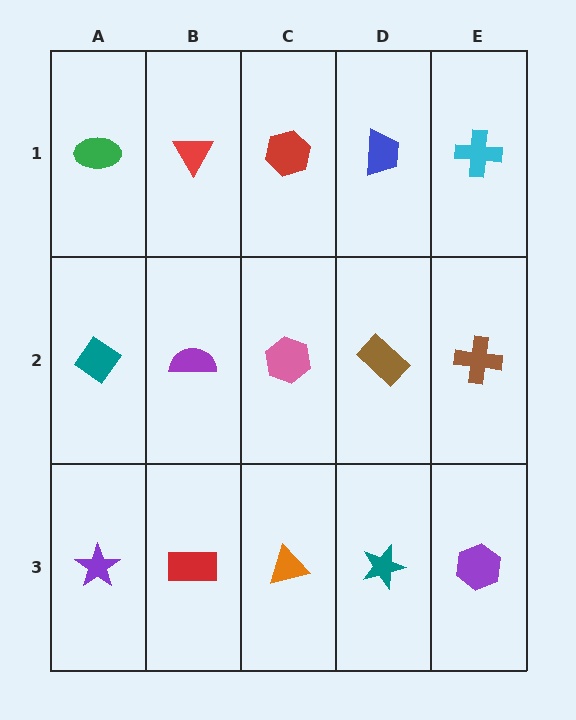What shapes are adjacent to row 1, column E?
A brown cross (row 2, column E), a blue trapezoid (row 1, column D).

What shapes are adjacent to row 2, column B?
A red triangle (row 1, column B), a red rectangle (row 3, column B), a teal diamond (row 2, column A), a pink hexagon (row 2, column C).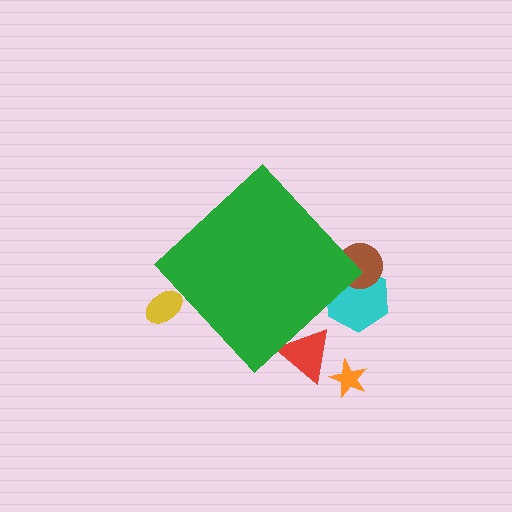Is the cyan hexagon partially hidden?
Yes, the cyan hexagon is partially hidden behind the green diamond.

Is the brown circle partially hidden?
Yes, the brown circle is partially hidden behind the green diamond.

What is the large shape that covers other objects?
A green diamond.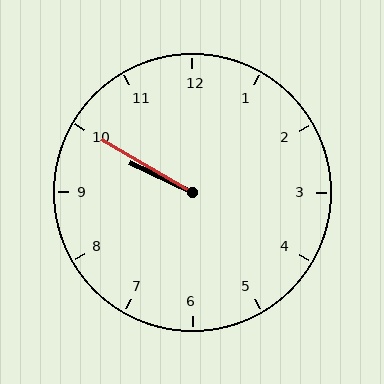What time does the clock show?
9:50.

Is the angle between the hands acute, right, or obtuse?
It is acute.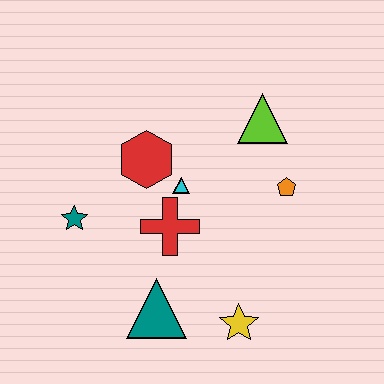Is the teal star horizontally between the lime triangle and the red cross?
No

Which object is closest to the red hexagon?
The cyan triangle is closest to the red hexagon.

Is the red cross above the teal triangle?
Yes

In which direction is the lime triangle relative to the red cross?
The lime triangle is above the red cross.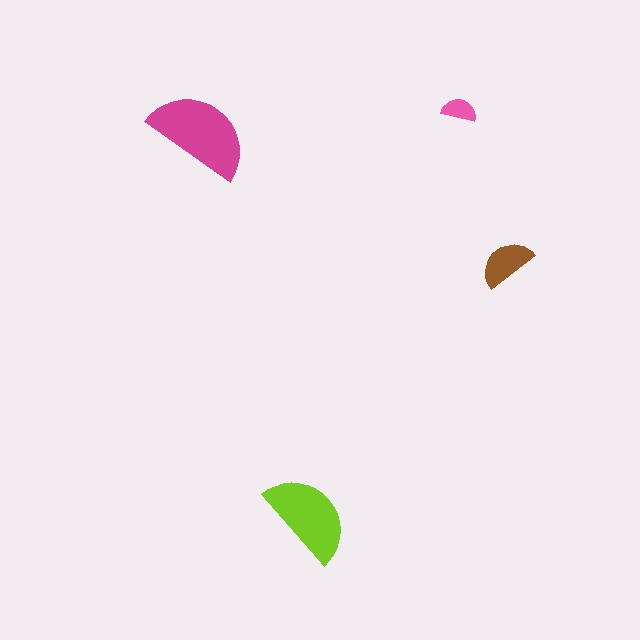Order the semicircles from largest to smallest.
the magenta one, the lime one, the brown one, the pink one.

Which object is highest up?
The pink semicircle is topmost.